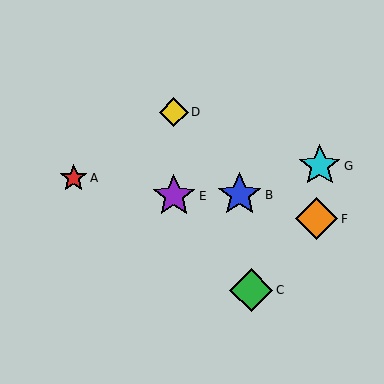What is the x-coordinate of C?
Object C is at x≈251.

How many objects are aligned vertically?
2 objects (D, E) are aligned vertically.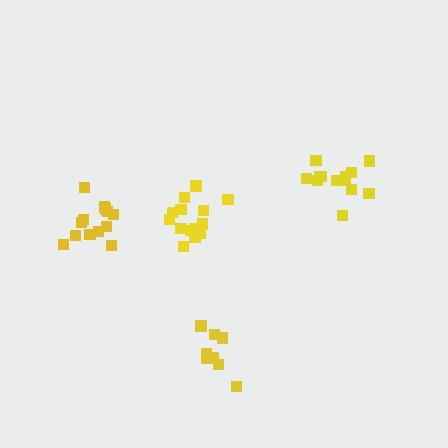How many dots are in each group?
Group 1: 8 dots, Group 2: 13 dots, Group 3: 14 dots, Group 4: 13 dots (48 total).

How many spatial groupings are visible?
There are 4 spatial groupings.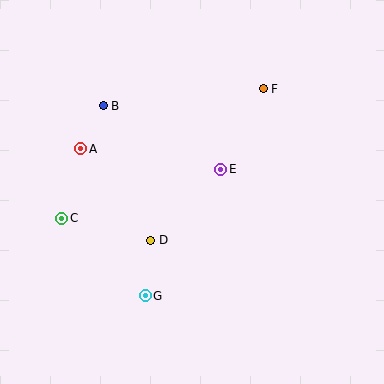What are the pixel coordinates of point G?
Point G is at (145, 296).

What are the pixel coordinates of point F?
Point F is at (263, 89).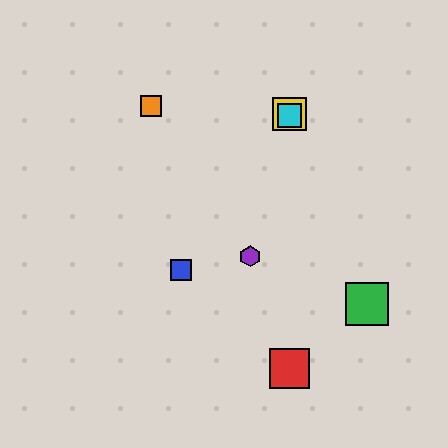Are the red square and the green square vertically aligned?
No, the red square is at x≈290 and the green square is at x≈367.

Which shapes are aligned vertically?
The red square, the yellow square, the cyan square are aligned vertically.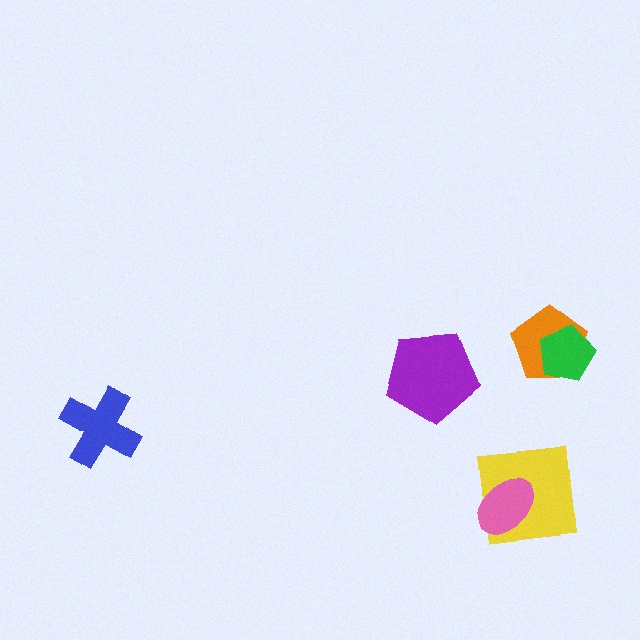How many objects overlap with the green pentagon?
1 object overlaps with the green pentagon.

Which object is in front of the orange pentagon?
The green pentagon is in front of the orange pentagon.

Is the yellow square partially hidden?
Yes, it is partially covered by another shape.